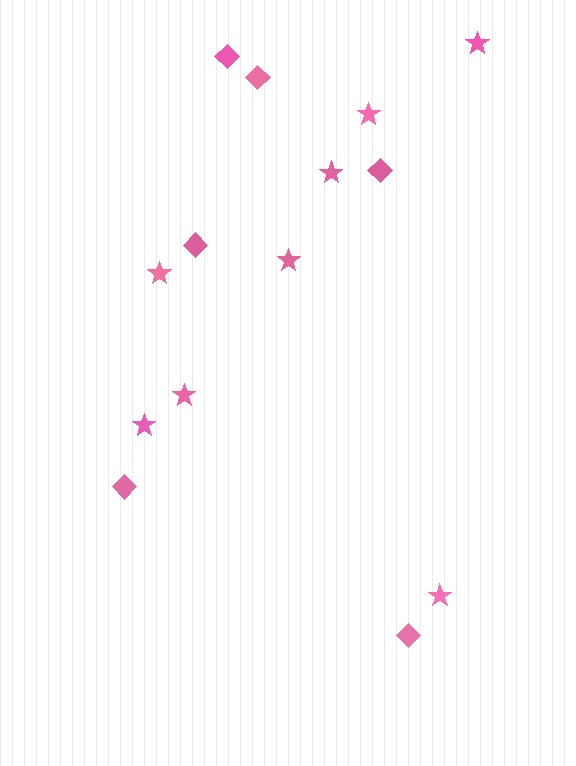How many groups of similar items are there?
There are 2 groups: one group of diamonds (6) and one group of stars (8).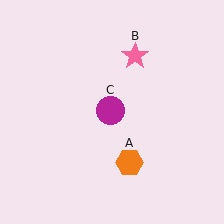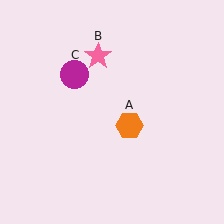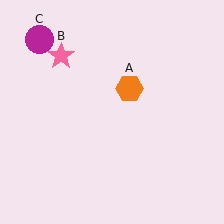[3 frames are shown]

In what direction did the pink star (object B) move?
The pink star (object B) moved left.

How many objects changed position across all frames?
3 objects changed position: orange hexagon (object A), pink star (object B), magenta circle (object C).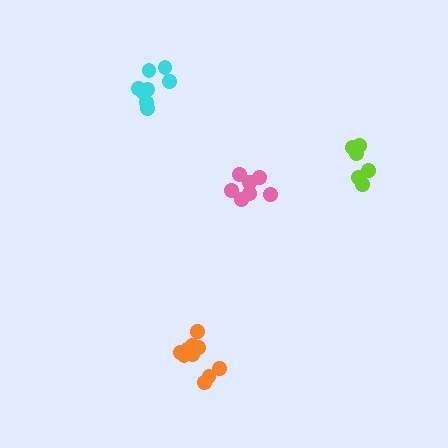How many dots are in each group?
Group 1: 7 dots, Group 2: 10 dots, Group 3: 8 dots, Group 4: 6 dots (31 total).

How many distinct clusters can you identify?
There are 4 distinct clusters.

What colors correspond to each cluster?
The clusters are colored: pink, orange, cyan, lime.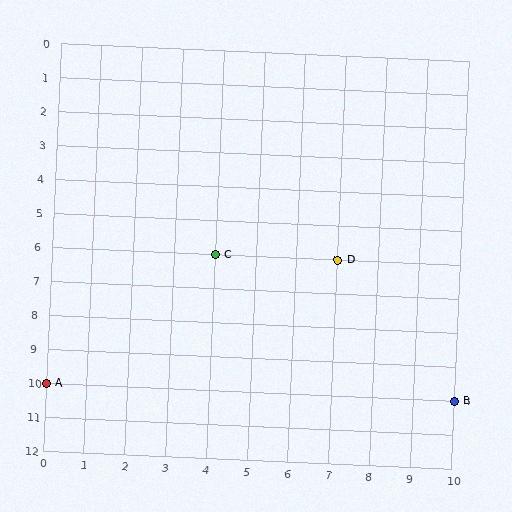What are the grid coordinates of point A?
Point A is at grid coordinates (0, 10).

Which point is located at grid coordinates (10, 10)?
Point B is at (10, 10).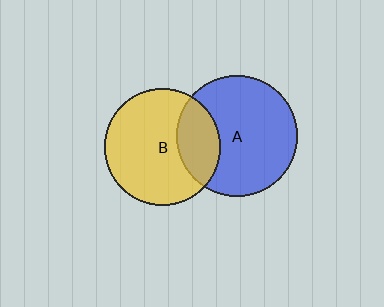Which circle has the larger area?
Circle A (blue).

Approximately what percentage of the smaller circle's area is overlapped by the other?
Approximately 25%.